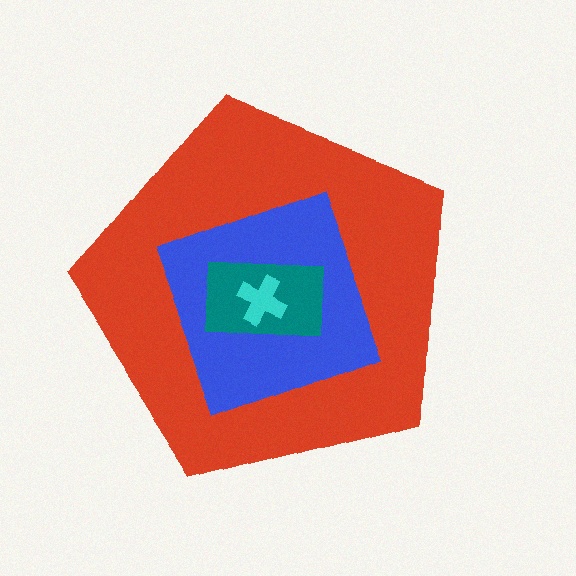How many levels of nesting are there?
4.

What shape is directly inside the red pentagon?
The blue square.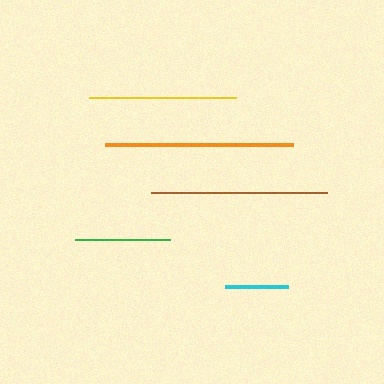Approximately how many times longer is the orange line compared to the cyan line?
The orange line is approximately 3.0 times the length of the cyan line.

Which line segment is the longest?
The orange line is the longest at approximately 189 pixels.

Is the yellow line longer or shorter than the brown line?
The brown line is longer than the yellow line.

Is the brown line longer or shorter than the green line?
The brown line is longer than the green line.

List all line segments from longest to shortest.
From longest to shortest: orange, brown, yellow, green, cyan.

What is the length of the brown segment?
The brown segment is approximately 176 pixels long.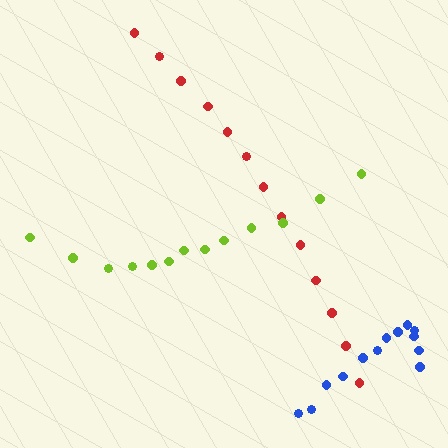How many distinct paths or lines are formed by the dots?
There are 3 distinct paths.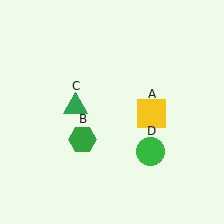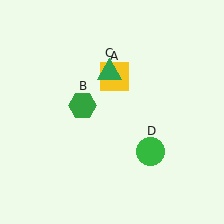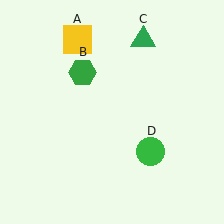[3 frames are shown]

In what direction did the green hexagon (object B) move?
The green hexagon (object B) moved up.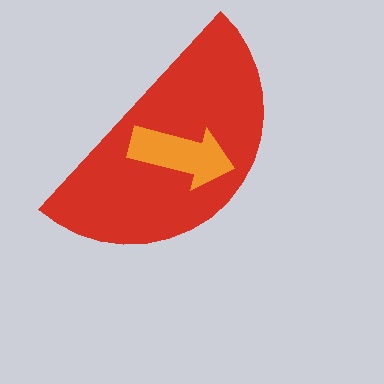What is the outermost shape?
The red semicircle.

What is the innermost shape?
The orange arrow.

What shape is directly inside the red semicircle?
The orange arrow.